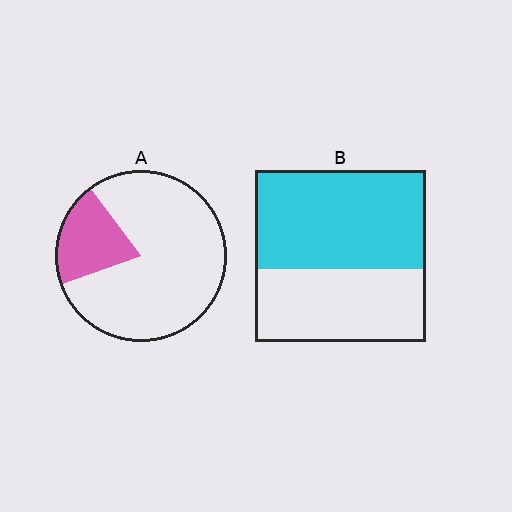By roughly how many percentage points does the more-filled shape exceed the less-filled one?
By roughly 35 percentage points (B over A).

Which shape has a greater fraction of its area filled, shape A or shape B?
Shape B.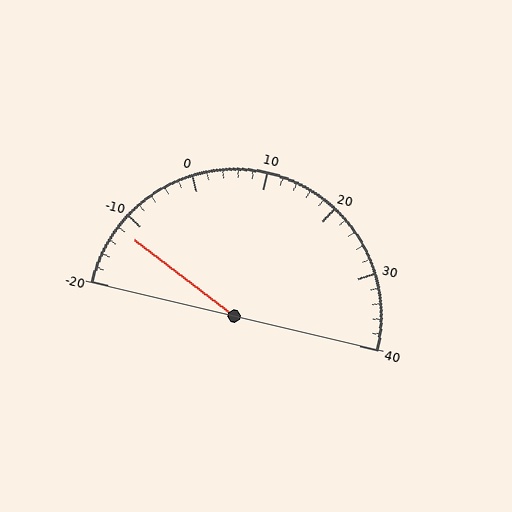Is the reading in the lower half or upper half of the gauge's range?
The reading is in the lower half of the range (-20 to 40).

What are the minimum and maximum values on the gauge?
The gauge ranges from -20 to 40.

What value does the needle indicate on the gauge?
The needle indicates approximately -12.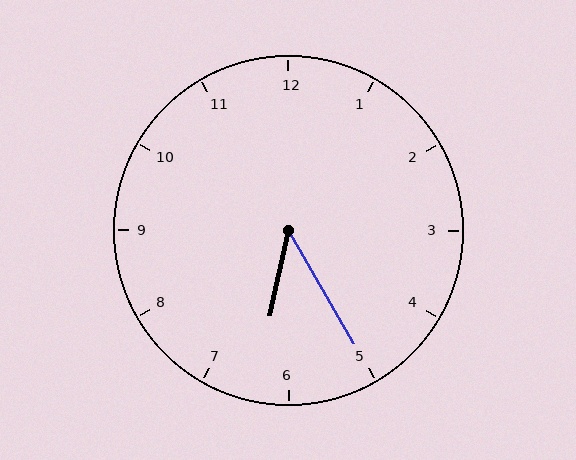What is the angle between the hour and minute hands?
Approximately 42 degrees.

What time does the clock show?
6:25.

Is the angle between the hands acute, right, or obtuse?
It is acute.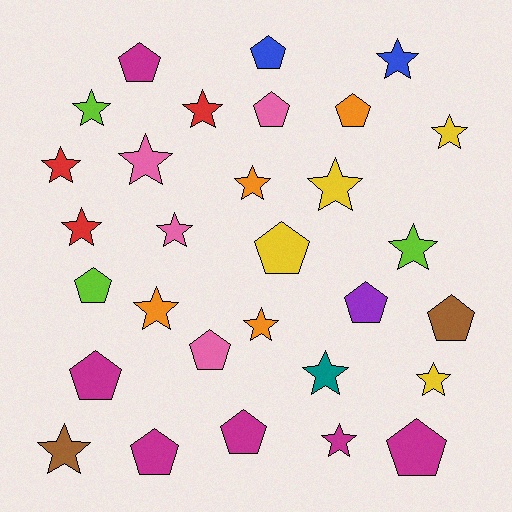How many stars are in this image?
There are 17 stars.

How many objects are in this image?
There are 30 objects.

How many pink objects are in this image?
There are 4 pink objects.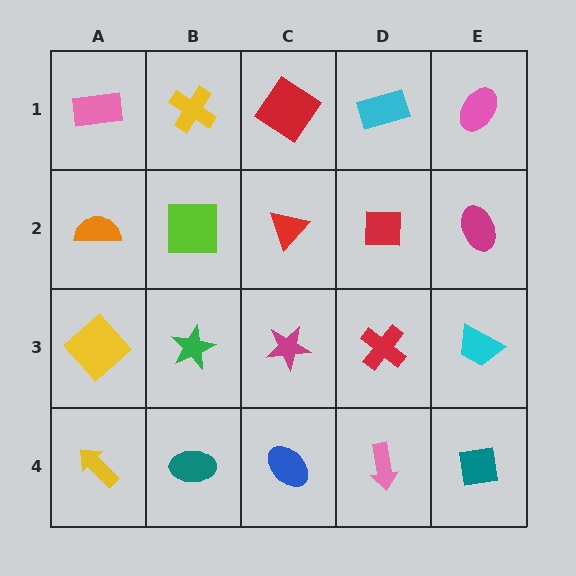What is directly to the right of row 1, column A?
A yellow cross.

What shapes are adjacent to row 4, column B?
A green star (row 3, column B), a yellow arrow (row 4, column A), a blue ellipse (row 4, column C).